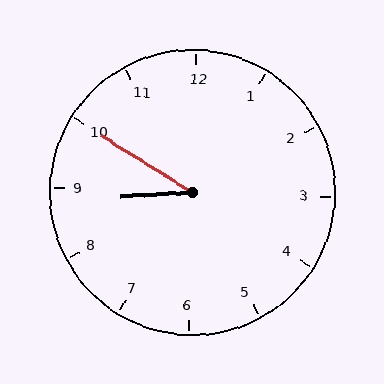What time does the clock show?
8:50.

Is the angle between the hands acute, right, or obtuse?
It is acute.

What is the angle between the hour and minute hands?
Approximately 35 degrees.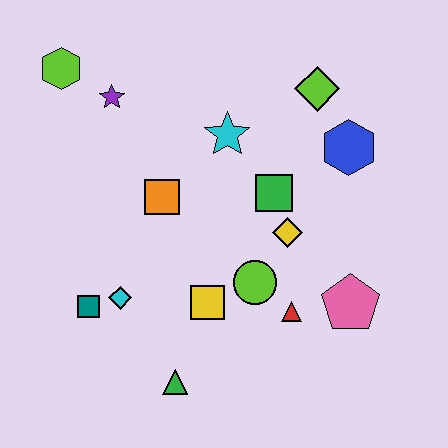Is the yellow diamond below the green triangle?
No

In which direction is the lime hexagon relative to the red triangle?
The lime hexagon is above the red triangle.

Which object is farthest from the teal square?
The lime diamond is farthest from the teal square.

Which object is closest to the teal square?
The cyan diamond is closest to the teal square.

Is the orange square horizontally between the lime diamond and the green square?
No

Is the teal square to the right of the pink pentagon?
No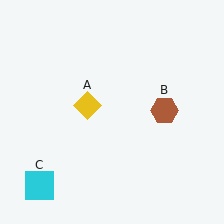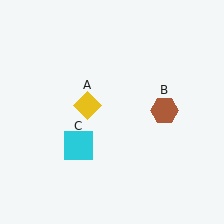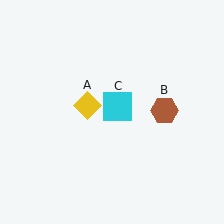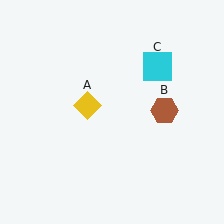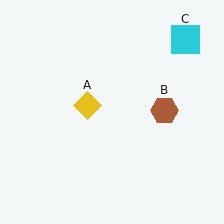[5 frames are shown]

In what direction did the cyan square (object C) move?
The cyan square (object C) moved up and to the right.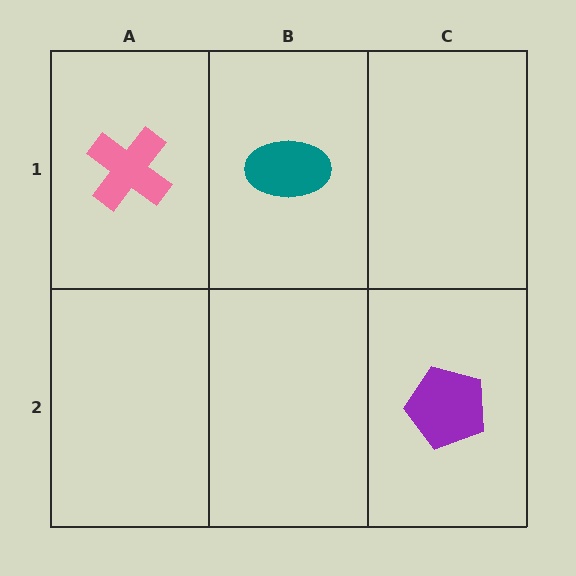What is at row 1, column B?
A teal ellipse.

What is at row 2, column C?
A purple pentagon.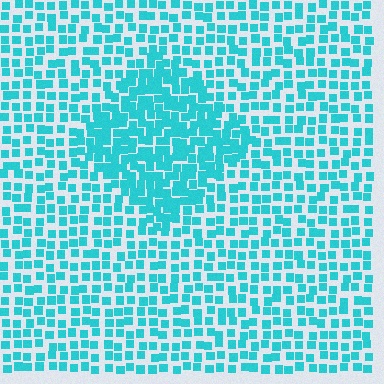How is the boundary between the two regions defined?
The boundary is defined by a change in element density (approximately 1.7x ratio). All elements are the same color, size, and shape.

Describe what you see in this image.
The image contains small cyan elements arranged at two different densities. A diamond-shaped region is visible where the elements are more densely packed than the surrounding area.